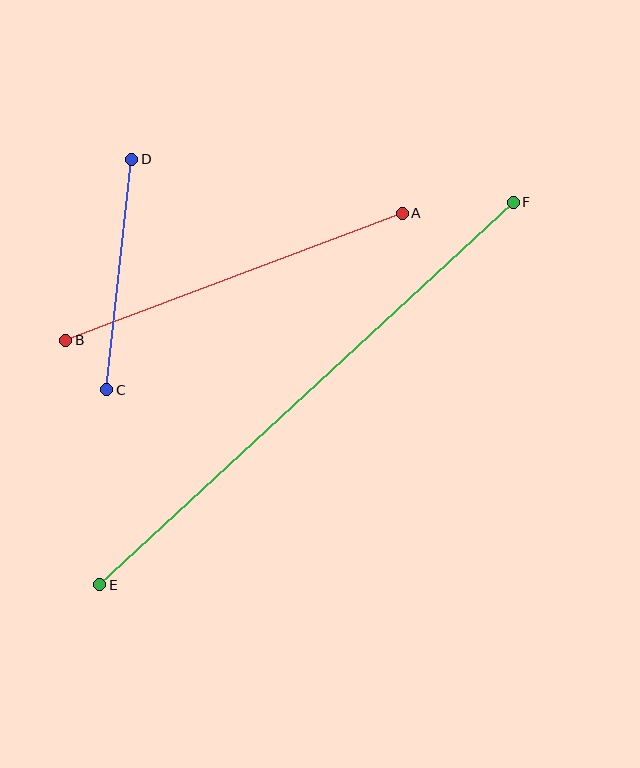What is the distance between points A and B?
The distance is approximately 359 pixels.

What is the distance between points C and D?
The distance is approximately 232 pixels.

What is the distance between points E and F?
The distance is approximately 563 pixels.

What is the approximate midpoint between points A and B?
The midpoint is at approximately (234, 277) pixels.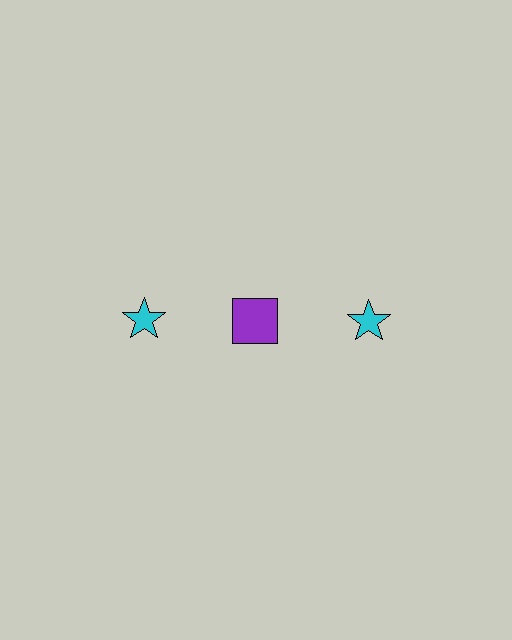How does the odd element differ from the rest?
It differs in both color (purple instead of cyan) and shape (square instead of star).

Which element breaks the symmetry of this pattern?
The purple square in the top row, second from left column breaks the symmetry. All other shapes are cyan stars.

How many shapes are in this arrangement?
There are 3 shapes arranged in a grid pattern.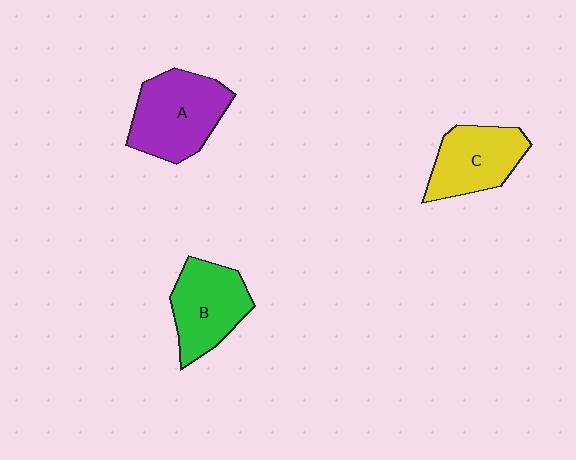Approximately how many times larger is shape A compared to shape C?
Approximately 1.2 times.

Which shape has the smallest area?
Shape C (yellow).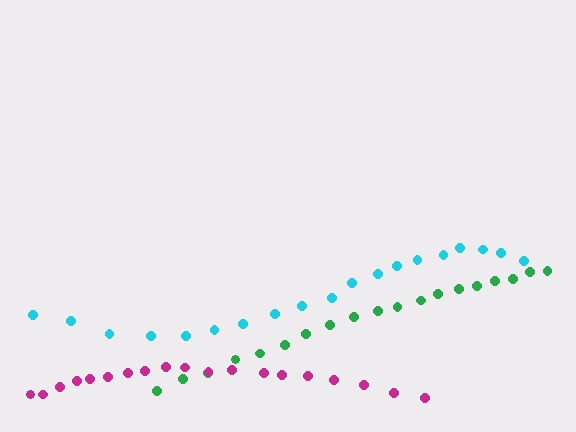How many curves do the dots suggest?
There are 3 distinct paths.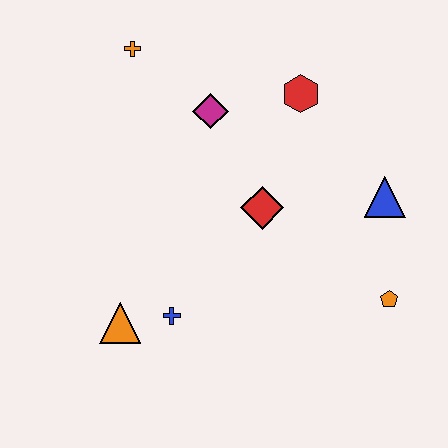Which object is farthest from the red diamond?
The orange cross is farthest from the red diamond.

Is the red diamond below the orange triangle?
No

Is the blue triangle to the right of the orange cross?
Yes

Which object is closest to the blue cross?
The orange triangle is closest to the blue cross.